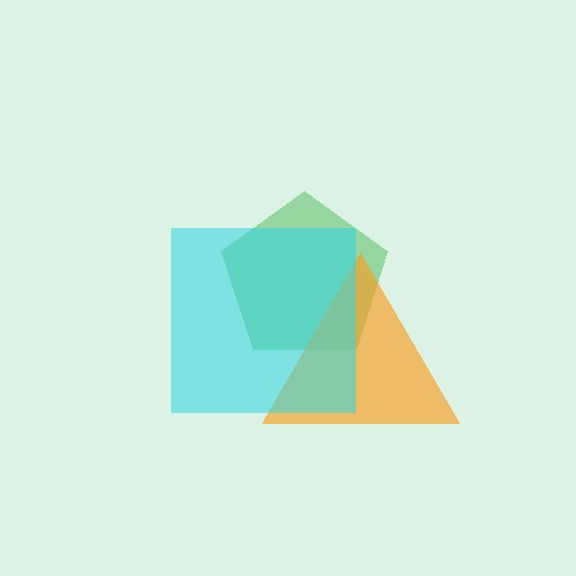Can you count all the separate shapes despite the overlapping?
Yes, there are 3 separate shapes.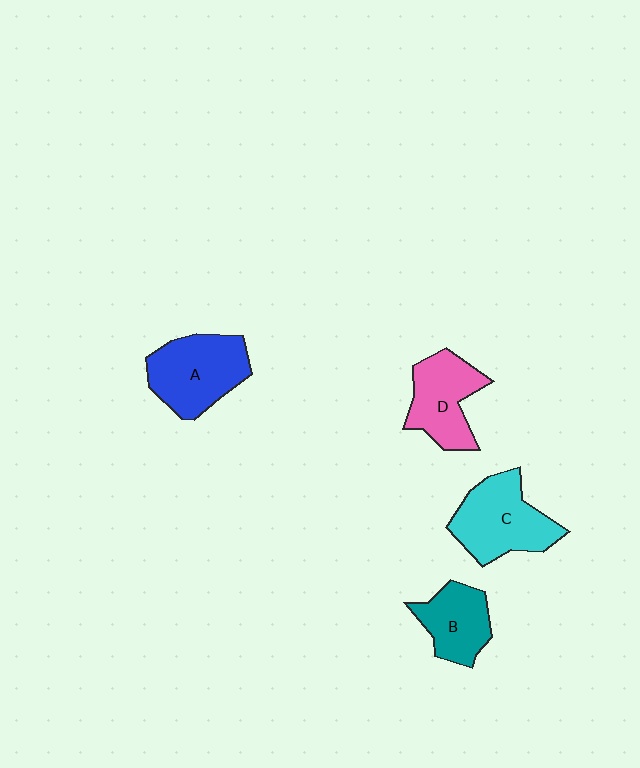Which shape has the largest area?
Shape C (cyan).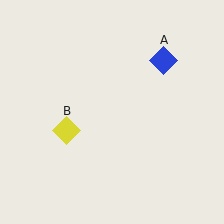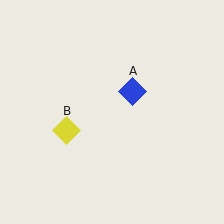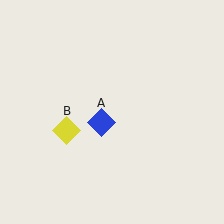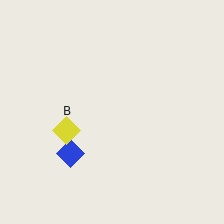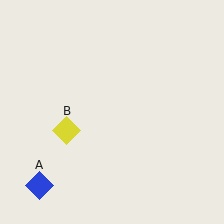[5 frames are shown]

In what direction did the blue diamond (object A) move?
The blue diamond (object A) moved down and to the left.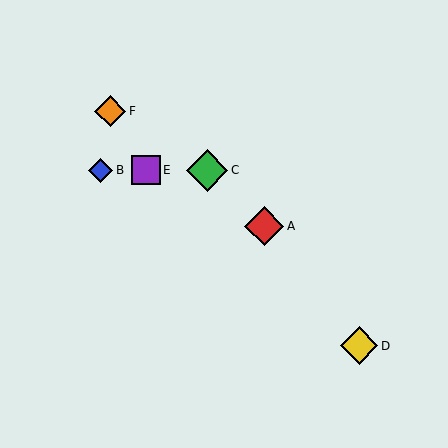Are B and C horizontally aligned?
Yes, both are at y≈170.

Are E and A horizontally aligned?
No, E is at y≈170 and A is at y≈226.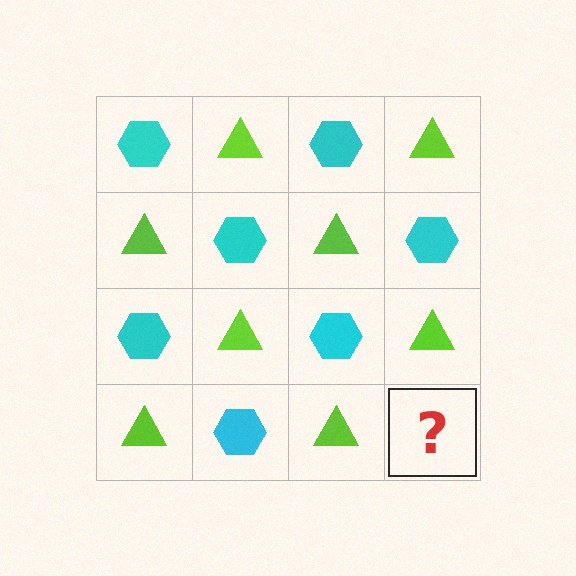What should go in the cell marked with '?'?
The missing cell should contain a cyan hexagon.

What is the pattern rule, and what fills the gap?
The rule is that it alternates cyan hexagon and lime triangle in a checkerboard pattern. The gap should be filled with a cyan hexagon.